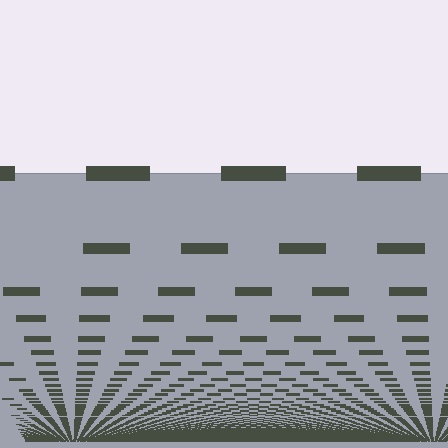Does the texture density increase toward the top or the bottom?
Density increases toward the bottom.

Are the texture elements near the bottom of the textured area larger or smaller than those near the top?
Smaller. The gradient is inverted — elements near the bottom are smaller and denser.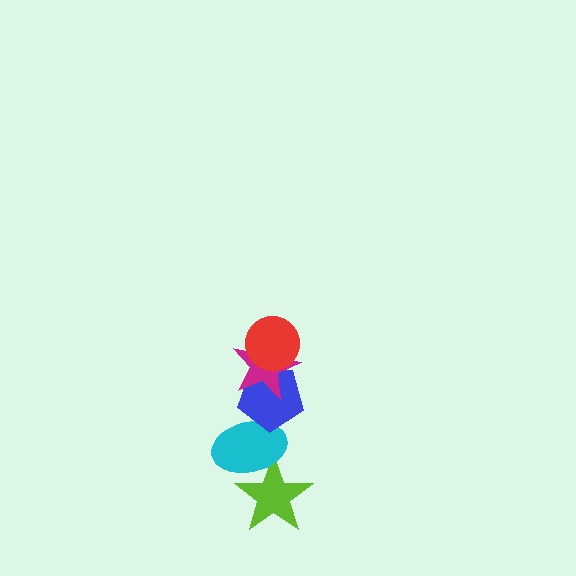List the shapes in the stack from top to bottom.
From top to bottom: the red circle, the magenta star, the blue pentagon, the cyan ellipse, the lime star.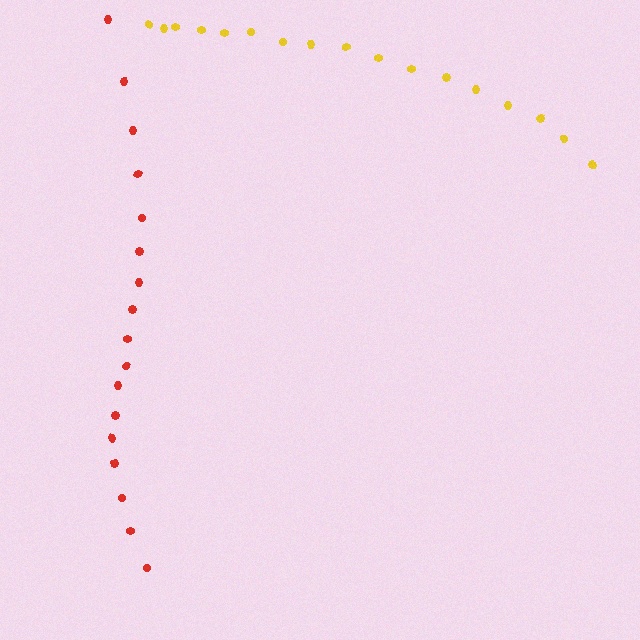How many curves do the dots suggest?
There are 2 distinct paths.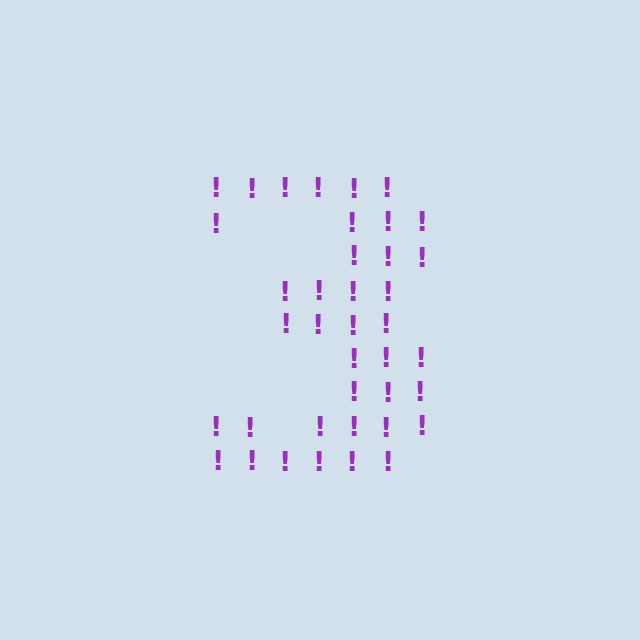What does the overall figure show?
The overall figure shows the digit 3.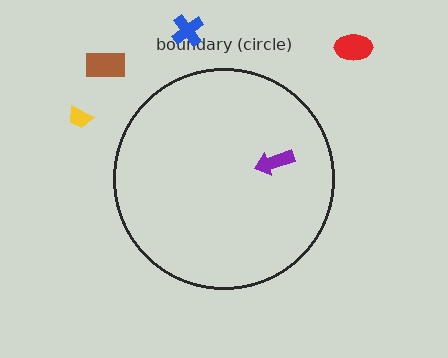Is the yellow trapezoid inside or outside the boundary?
Outside.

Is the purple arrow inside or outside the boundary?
Inside.